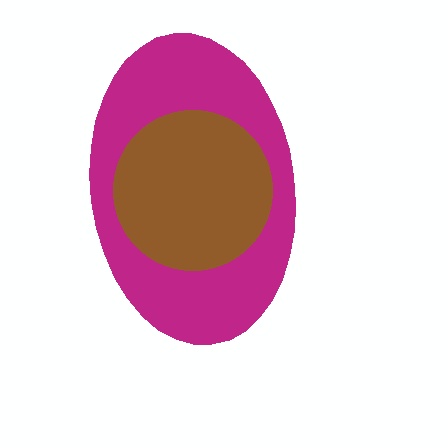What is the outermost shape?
The magenta ellipse.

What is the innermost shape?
The brown circle.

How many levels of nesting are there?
2.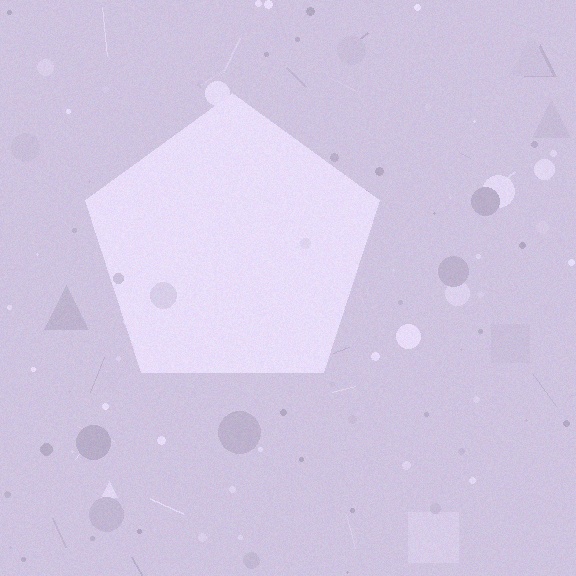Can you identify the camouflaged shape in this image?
The camouflaged shape is a pentagon.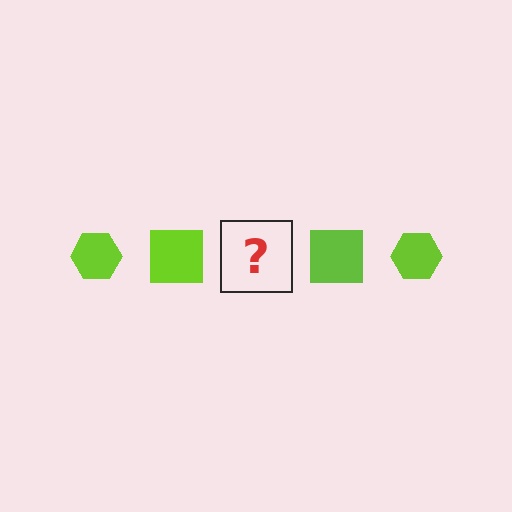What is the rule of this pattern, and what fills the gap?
The rule is that the pattern cycles through hexagon, square shapes in lime. The gap should be filled with a lime hexagon.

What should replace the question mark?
The question mark should be replaced with a lime hexagon.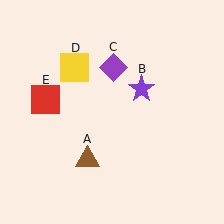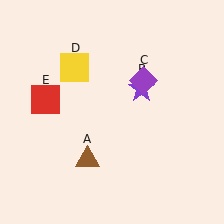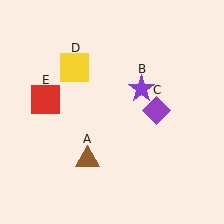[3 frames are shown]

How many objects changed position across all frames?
1 object changed position: purple diamond (object C).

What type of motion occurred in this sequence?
The purple diamond (object C) rotated clockwise around the center of the scene.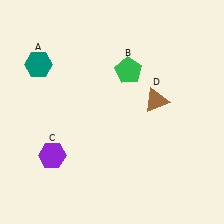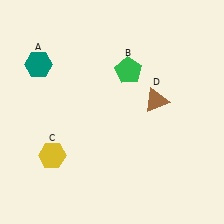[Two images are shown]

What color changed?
The hexagon (C) changed from purple in Image 1 to yellow in Image 2.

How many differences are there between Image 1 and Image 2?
There is 1 difference between the two images.